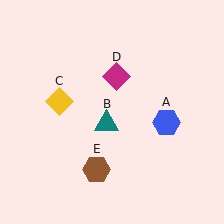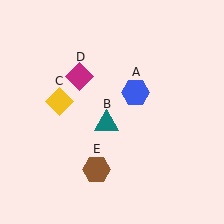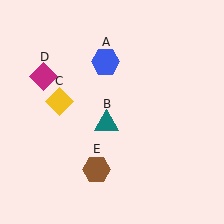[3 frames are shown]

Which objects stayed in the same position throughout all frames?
Teal triangle (object B) and yellow diamond (object C) and brown hexagon (object E) remained stationary.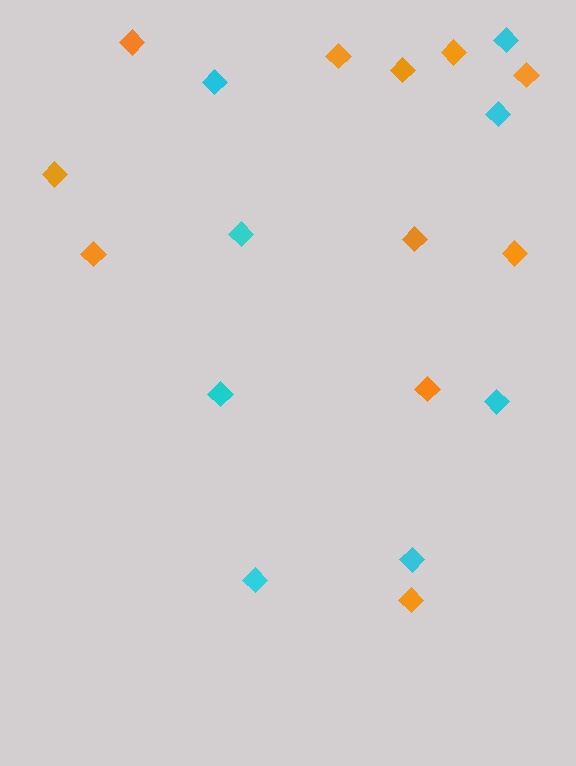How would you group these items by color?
There are 2 groups: one group of cyan diamonds (8) and one group of orange diamonds (11).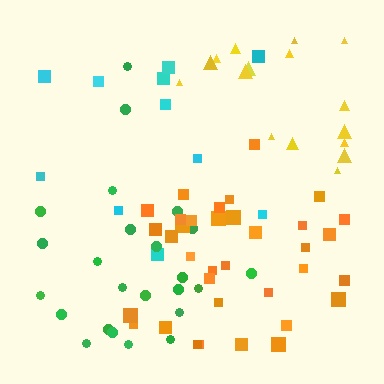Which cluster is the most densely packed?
Orange.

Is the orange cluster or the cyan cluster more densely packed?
Orange.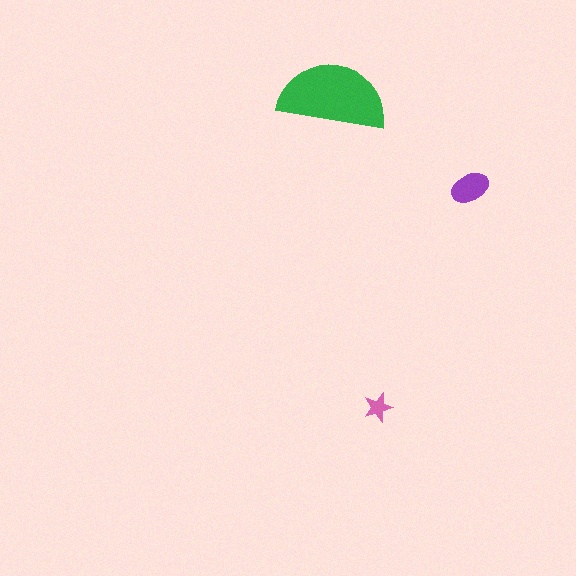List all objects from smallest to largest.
The pink star, the purple ellipse, the green semicircle.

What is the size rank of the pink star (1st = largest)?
3rd.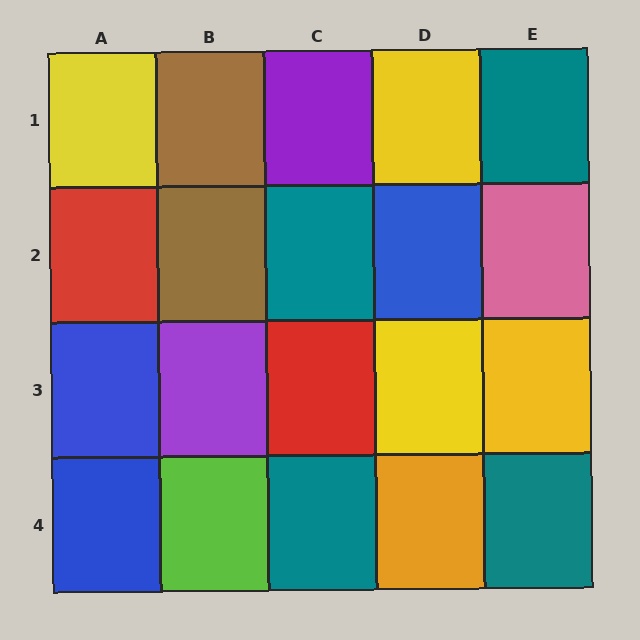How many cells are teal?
4 cells are teal.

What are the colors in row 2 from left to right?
Red, brown, teal, blue, pink.